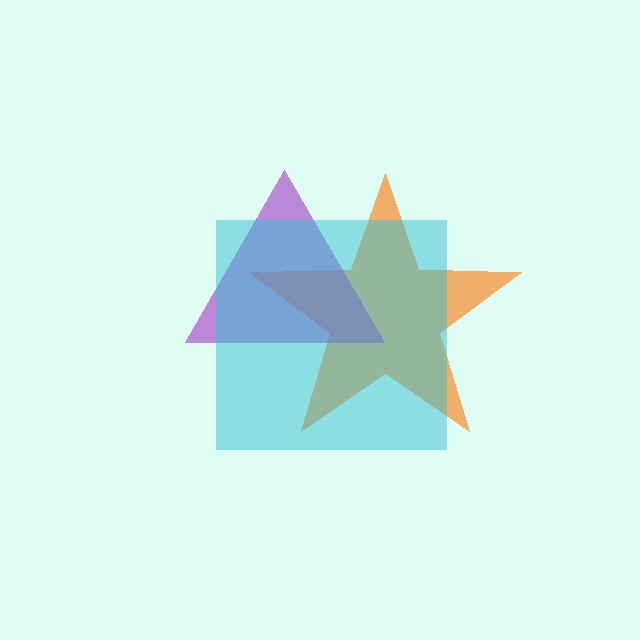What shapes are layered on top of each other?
The layered shapes are: an orange star, a purple triangle, a cyan square.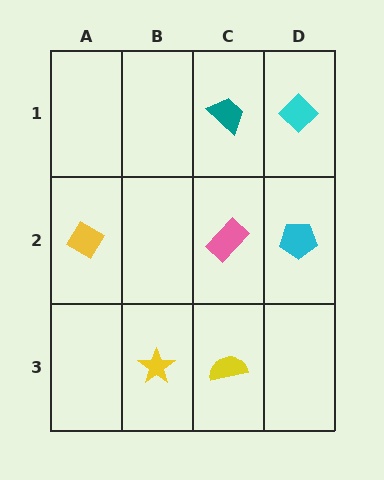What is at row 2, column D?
A cyan pentagon.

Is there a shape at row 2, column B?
No, that cell is empty.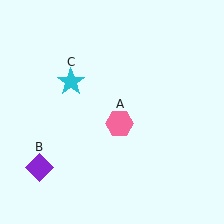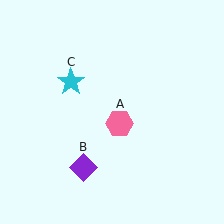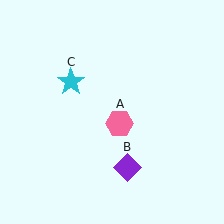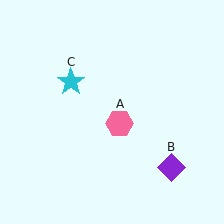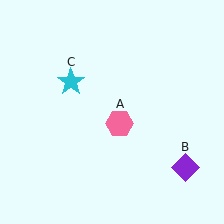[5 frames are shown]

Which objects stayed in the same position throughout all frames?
Pink hexagon (object A) and cyan star (object C) remained stationary.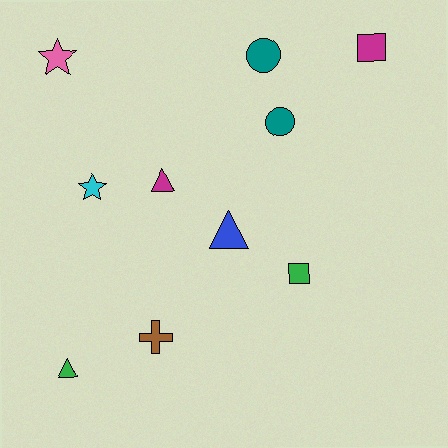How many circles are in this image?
There are 2 circles.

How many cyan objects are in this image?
There is 1 cyan object.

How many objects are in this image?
There are 10 objects.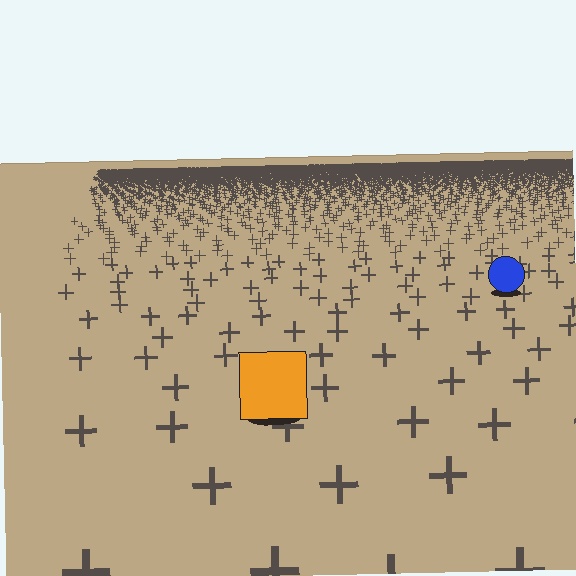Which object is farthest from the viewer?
The blue circle is farthest from the viewer. It appears smaller and the ground texture around it is denser.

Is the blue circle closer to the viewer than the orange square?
No. The orange square is closer — you can tell from the texture gradient: the ground texture is coarser near it.